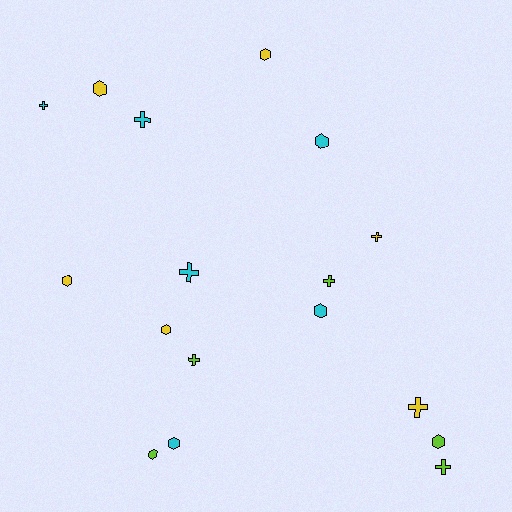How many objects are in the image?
There are 17 objects.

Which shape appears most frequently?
Hexagon, with 9 objects.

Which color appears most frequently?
Yellow, with 6 objects.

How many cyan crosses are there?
There are 3 cyan crosses.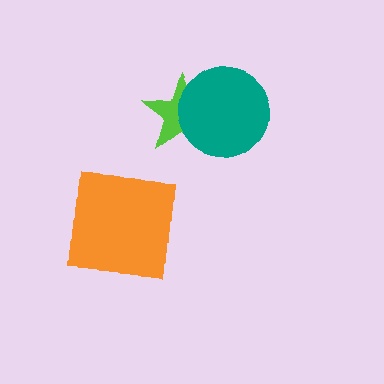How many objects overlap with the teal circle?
1 object overlaps with the teal circle.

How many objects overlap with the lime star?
1 object overlaps with the lime star.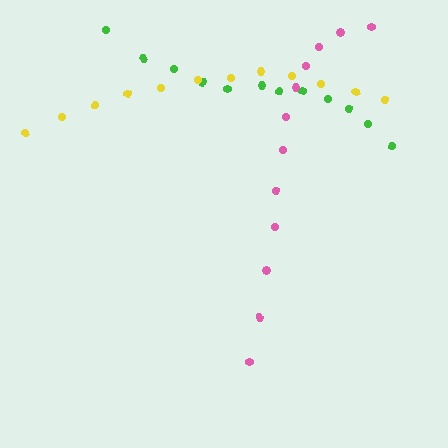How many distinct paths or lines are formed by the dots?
There are 3 distinct paths.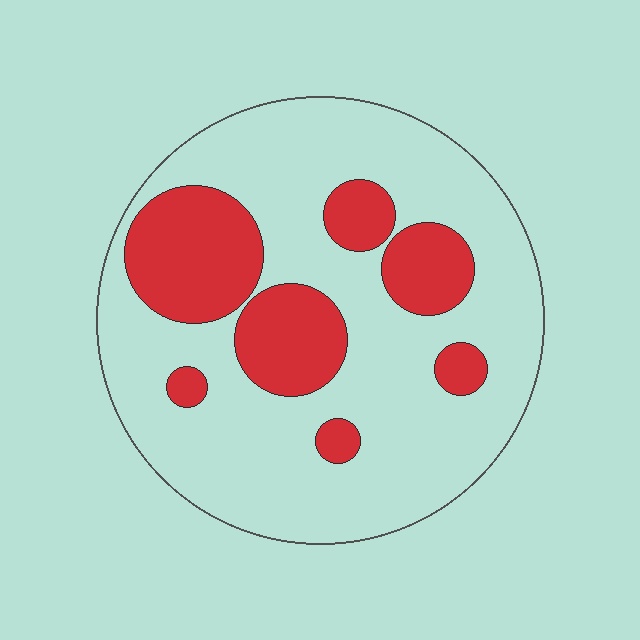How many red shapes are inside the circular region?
7.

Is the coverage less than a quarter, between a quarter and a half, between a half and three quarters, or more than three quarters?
Between a quarter and a half.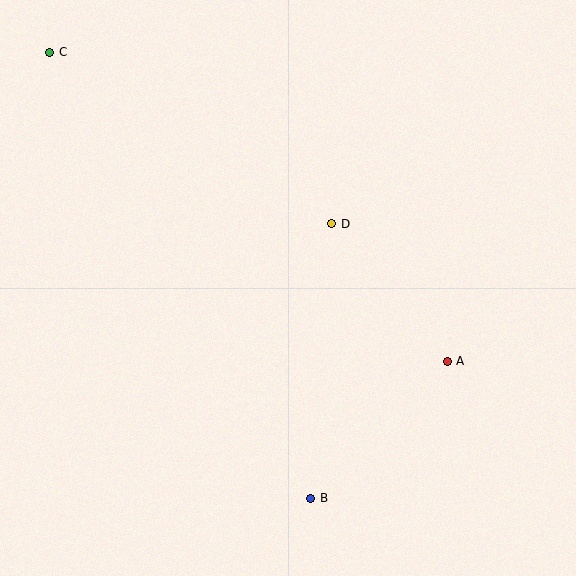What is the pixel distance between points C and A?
The distance between C and A is 504 pixels.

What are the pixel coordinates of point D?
Point D is at (332, 224).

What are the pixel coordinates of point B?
Point B is at (311, 498).